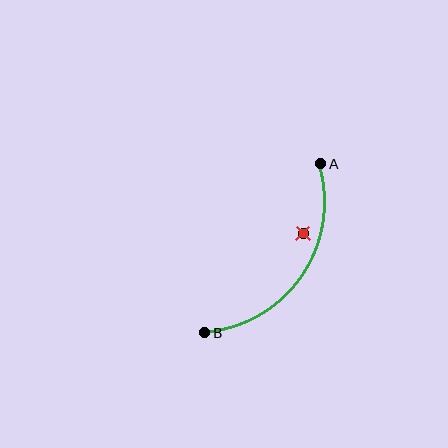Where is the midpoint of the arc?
The arc midpoint is the point on the curve farthest from the straight line joining A and B. It sits below and to the right of that line.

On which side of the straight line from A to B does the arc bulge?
The arc bulges below and to the right of the straight line connecting A and B.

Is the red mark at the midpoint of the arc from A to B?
No — the red mark does not lie on the arc at all. It sits slightly inside the curve.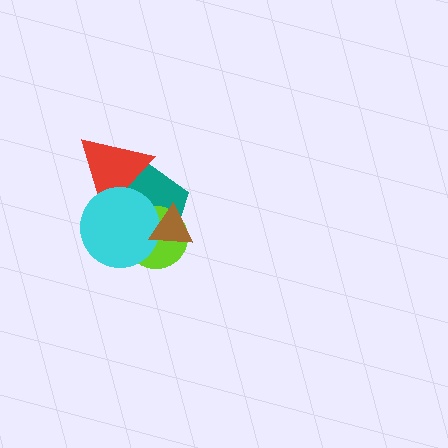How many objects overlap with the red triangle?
2 objects overlap with the red triangle.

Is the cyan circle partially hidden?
Yes, it is partially covered by another shape.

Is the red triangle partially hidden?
Yes, it is partially covered by another shape.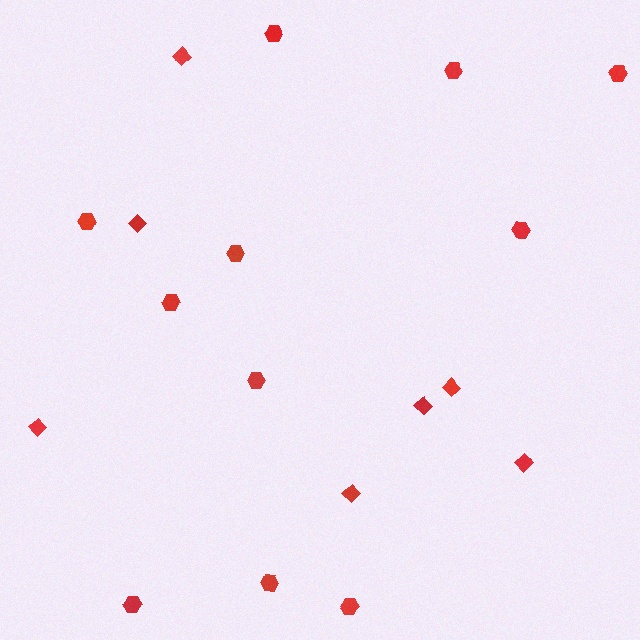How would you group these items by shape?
There are 2 groups: one group of hexagons (11) and one group of diamonds (7).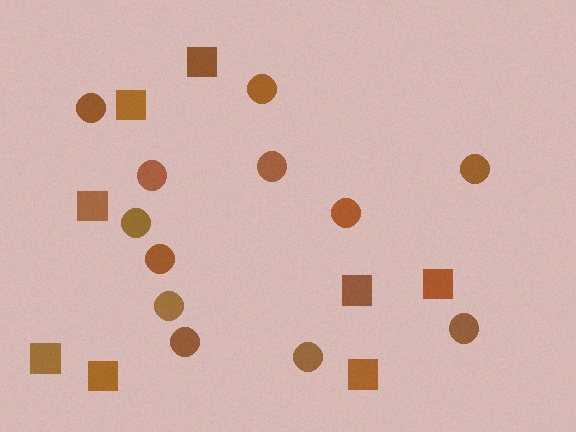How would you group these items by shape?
There are 2 groups: one group of circles (12) and one group of squares (8).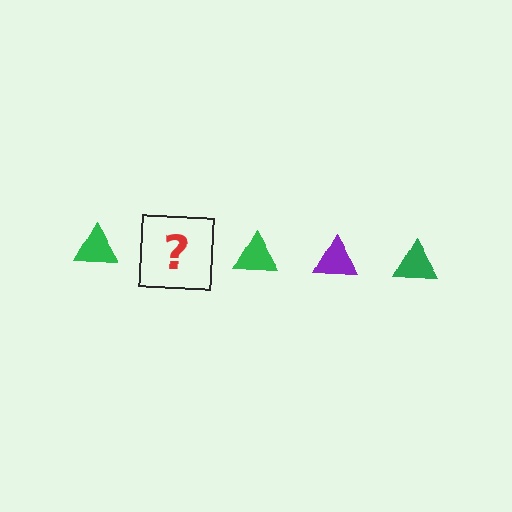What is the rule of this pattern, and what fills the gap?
The rule is that the pattern cycles through green, purple triangles. The gap should be filled with a purple triangle.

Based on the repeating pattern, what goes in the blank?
The blank should be a purple triangle.